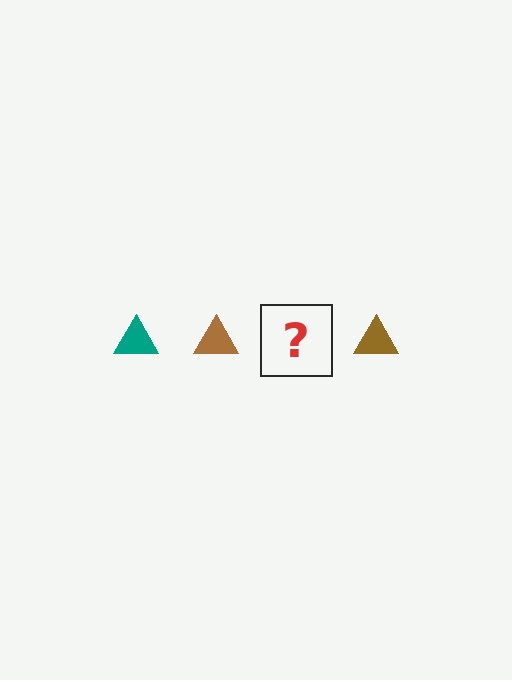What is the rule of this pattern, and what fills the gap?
The rule is that the pattern cycles through teal, brown triangles. The gap should be filled with a teal triangle.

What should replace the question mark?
The question mark should be replaced with a teal triangle.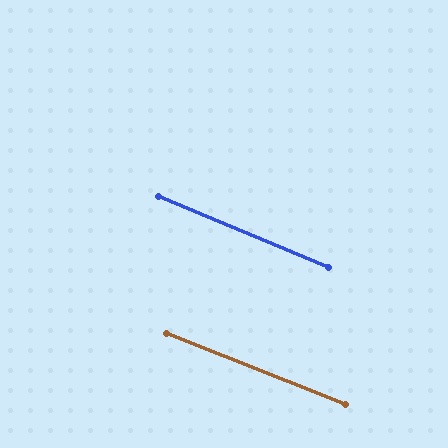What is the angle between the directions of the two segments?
Approximately 1 degree.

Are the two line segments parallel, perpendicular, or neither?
Parallel — their directions differ by only 1.2°.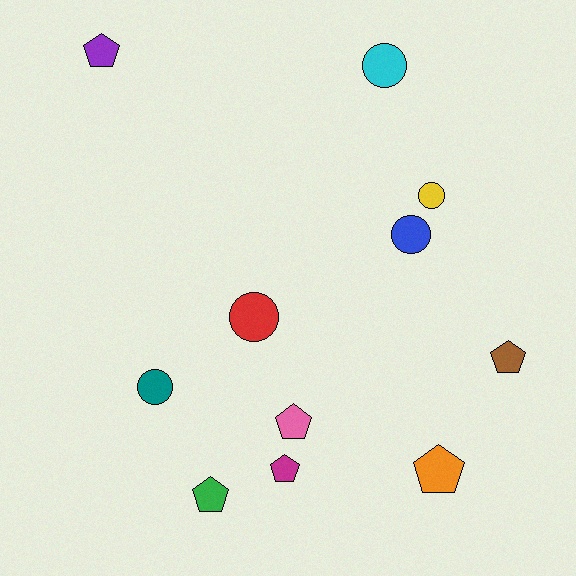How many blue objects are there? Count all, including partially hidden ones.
There is 1 blue object.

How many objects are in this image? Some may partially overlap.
There are 11 objects.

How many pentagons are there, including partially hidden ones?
There are 6 pentagons.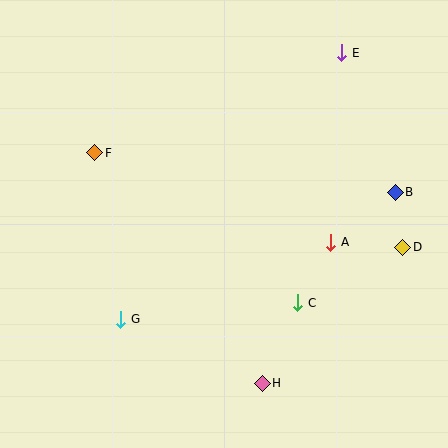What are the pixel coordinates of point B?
Point B is at (395, 193).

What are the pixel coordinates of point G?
Point G is at (121, 319).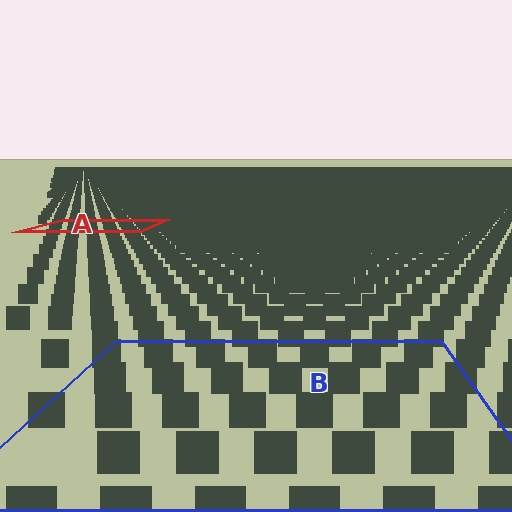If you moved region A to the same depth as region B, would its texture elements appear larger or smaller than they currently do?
They would appear larger. At a closer depth, the same texture elements are projected at a bigger on-screen size.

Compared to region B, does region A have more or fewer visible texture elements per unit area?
Region A has more texture elements per unit area — they are packed more densely because it is farther away.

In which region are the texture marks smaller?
The texture marks are smaller in region A, because it is farther away.